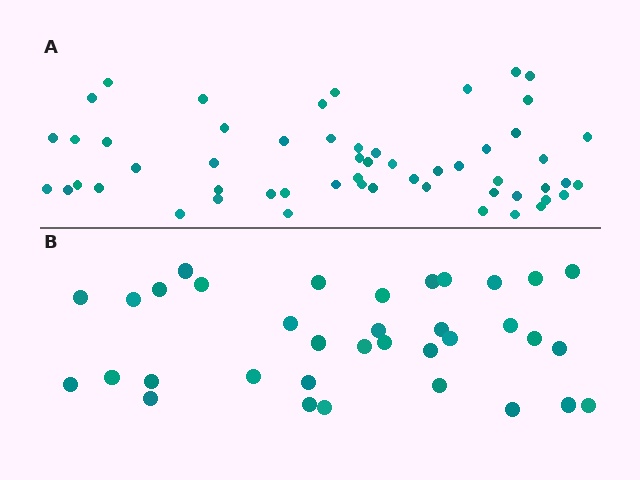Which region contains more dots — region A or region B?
Region A (the top region) has more dots.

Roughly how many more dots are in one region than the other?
Region A has approximately 20 more dots than region B.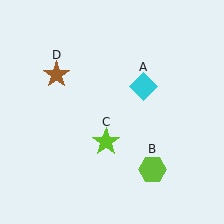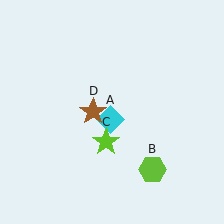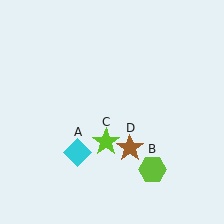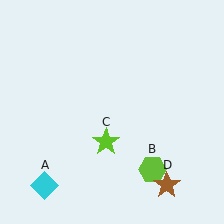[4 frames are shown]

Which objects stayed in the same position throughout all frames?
Lime hexagon (object B) and lime star (object C) remained stationary.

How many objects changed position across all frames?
2 objects changed position: cyan diamond (object A), brown star (object D).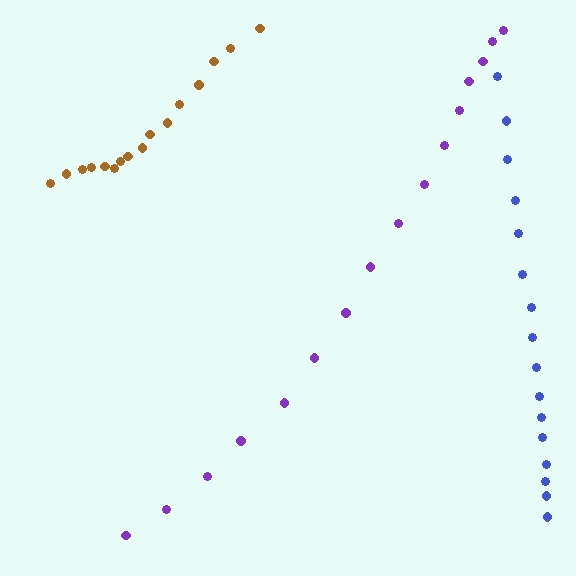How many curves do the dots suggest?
There are 3 distinct paths.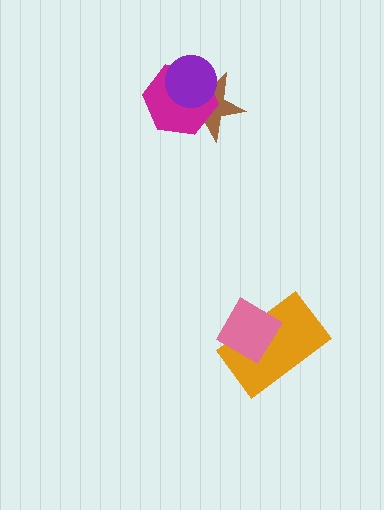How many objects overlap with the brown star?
2 objects overlap with the brown star.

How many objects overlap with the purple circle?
2 objects overlap with the purple circle.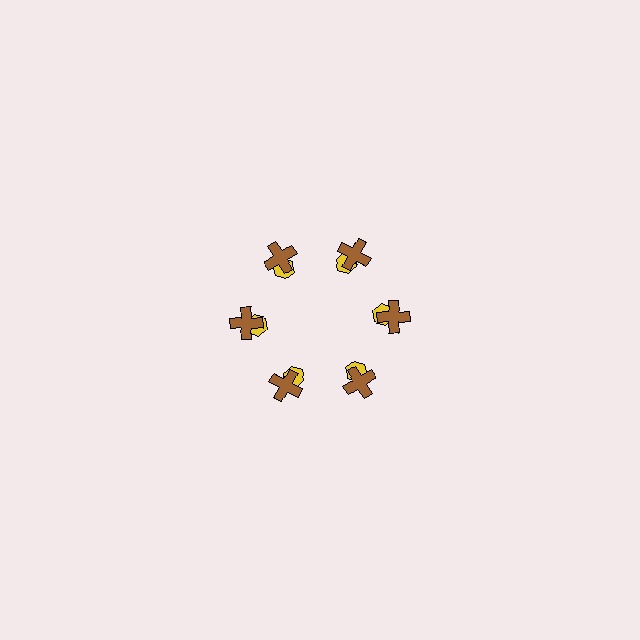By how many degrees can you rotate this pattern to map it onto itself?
The pattern maps onto itself every 60 degrees of rotation.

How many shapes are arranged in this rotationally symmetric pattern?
There are 12 shapes, arranged in 6 groups of 2.